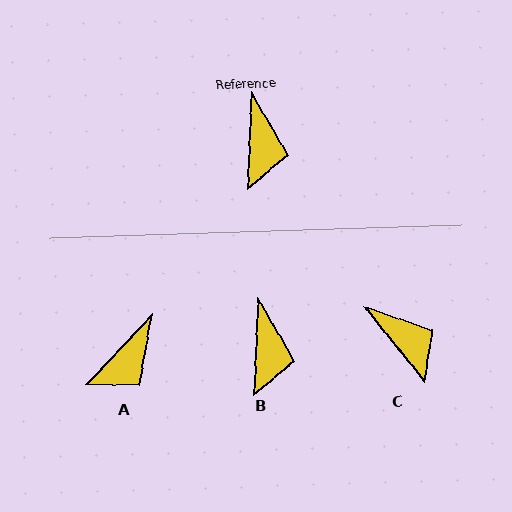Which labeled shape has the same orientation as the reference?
B.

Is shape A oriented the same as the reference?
No, it is off by about 41 degrees.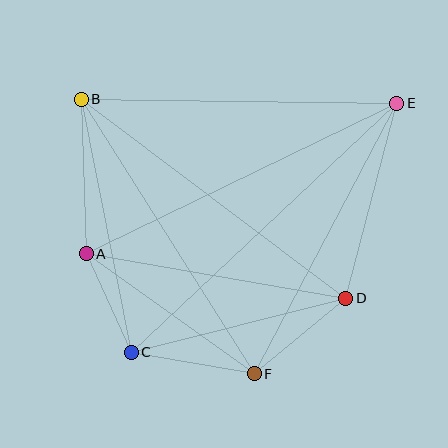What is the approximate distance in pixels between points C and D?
The distance between C and D is approximately 221 pixels.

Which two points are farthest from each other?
Points C and E are farthest from each other.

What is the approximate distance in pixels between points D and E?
The distance between D and E is approximately 202 pixels.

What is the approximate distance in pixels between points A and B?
The distance between A and B is approximately 155 pixels.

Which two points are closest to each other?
Points A and C are closest to each other.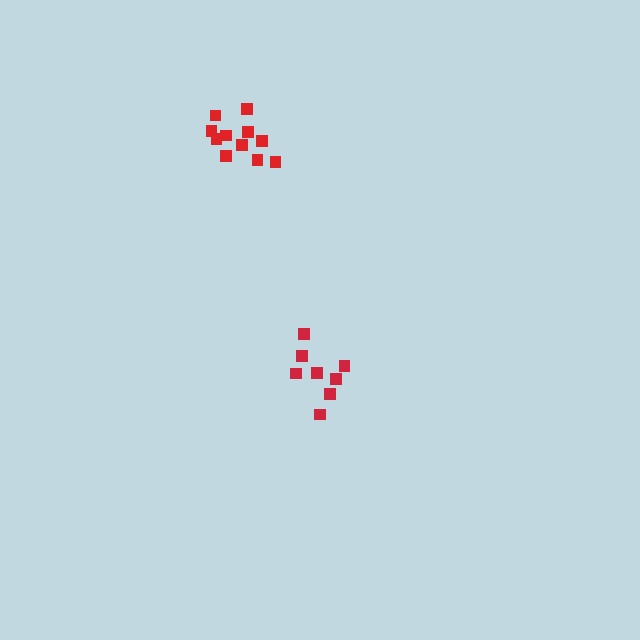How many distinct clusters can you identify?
There are 2 distinct clusters.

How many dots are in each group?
Group 1: 8 dots, Group 2: 11 dots (19 total).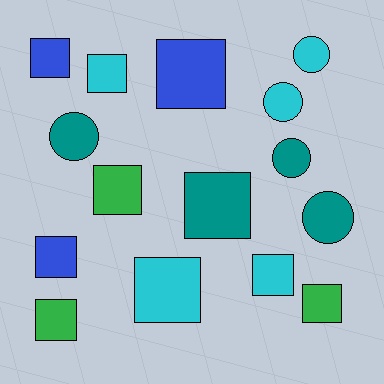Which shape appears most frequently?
Square, with 10 objects.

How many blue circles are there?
There are no blue circles.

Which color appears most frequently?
Cyan, with 5 objects.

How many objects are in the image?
There are 15 objects.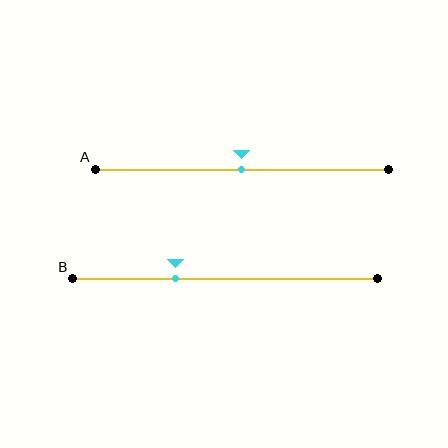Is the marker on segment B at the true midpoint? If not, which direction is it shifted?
No, the marker on segment B is shifted to the left by about 16% of the segment length.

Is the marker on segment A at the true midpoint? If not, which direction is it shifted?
Yes, the marker on segment A is at the true midpoint.